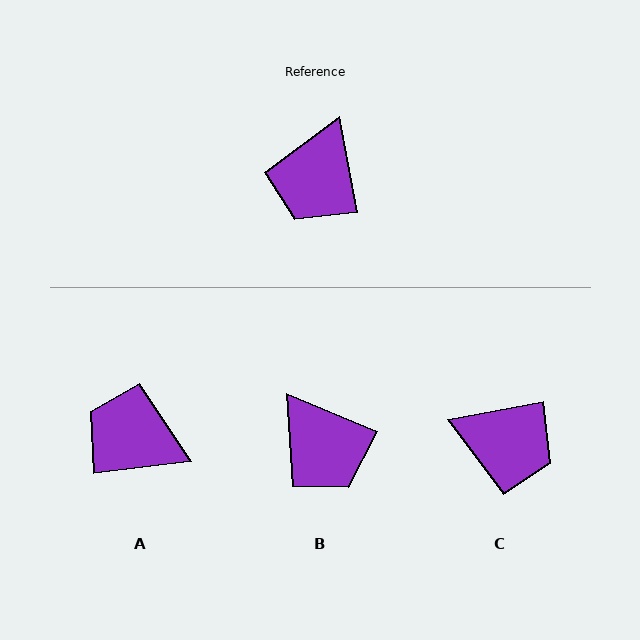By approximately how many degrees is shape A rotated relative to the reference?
Approximately 93 degrees clockwise.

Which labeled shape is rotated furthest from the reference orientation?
A, about 93 degrees away.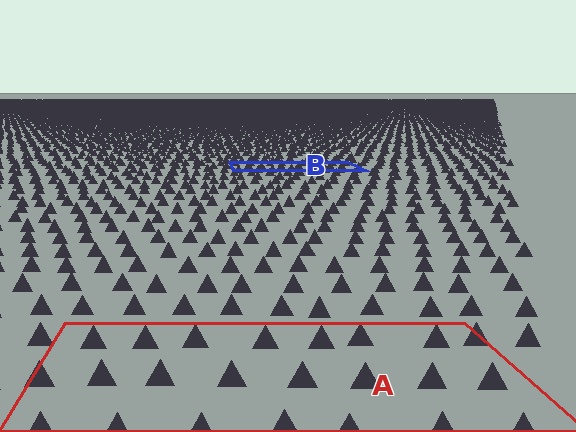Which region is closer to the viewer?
Region A is closer. The texture elements there are larger and more spread out.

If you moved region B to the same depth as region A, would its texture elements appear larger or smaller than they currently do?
They would appear larger. At a closer depth, the same texture elements are projected at a bigger on-screen size.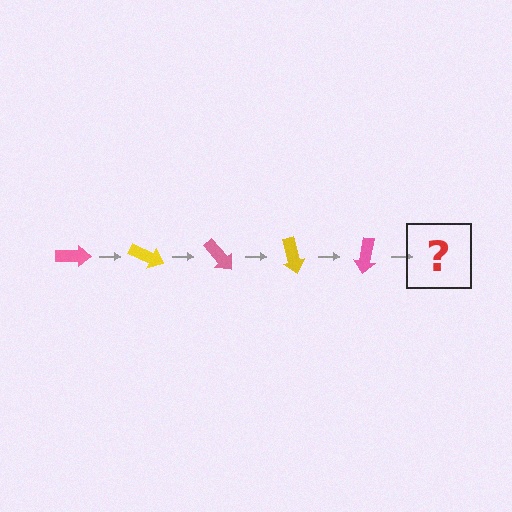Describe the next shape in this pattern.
It should be a yellow arrow, rotated 125 degrees from the start.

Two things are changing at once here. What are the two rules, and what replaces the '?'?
The two rules are that it rotates 25 degrees each step and the color cycles through pink and yellow. The '?' should be a yellow arrow, rotated 125 degrees from the start.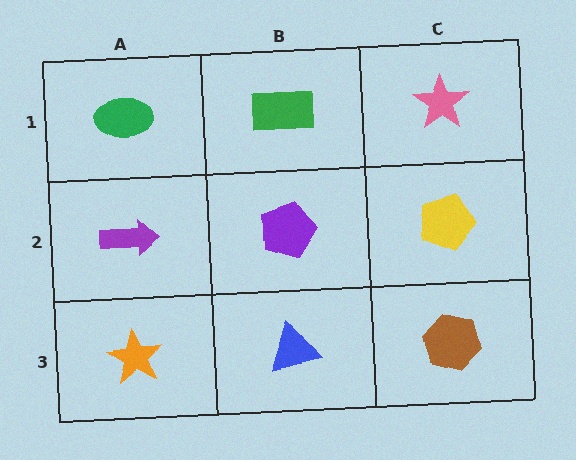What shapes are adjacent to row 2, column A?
A green ellipse (row 1, column A), an orange star (row 3, column A), a purple pentagon (row 2, column B).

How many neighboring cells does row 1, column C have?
2.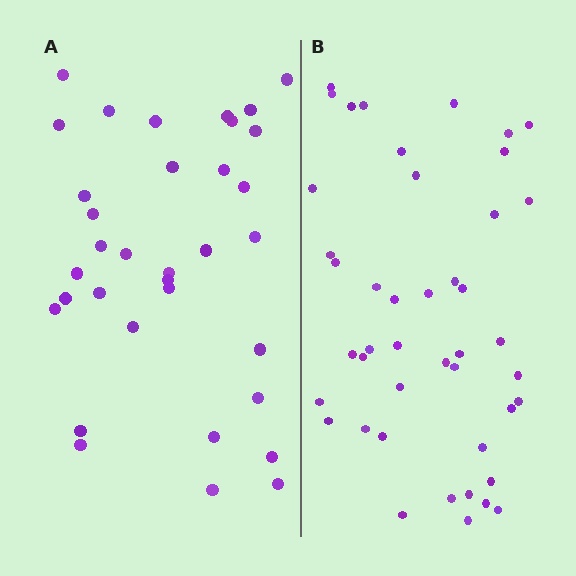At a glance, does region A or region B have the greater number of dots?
Region B (the right region) has more dots.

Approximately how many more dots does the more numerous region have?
Region B has roughly 10 or so more dots than region A.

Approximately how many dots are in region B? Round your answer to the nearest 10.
About 40 dots. (The exact count is 44, which rounds to 40.)